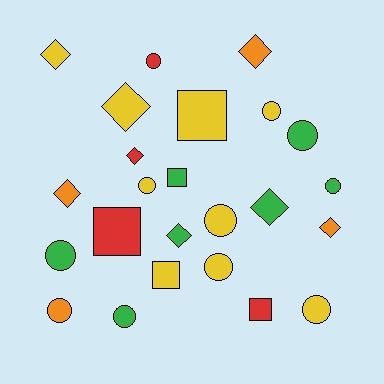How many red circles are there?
There is 1 red circle.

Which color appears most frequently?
Yellow, with 9 objects.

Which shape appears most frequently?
Circle, with 11 objects.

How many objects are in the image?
There are 24 objects.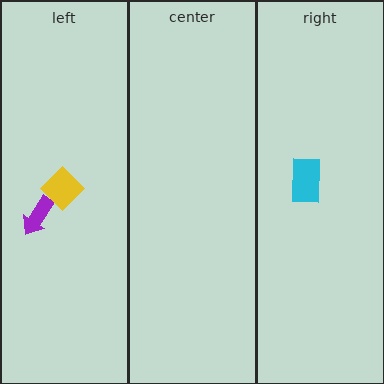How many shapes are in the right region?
1.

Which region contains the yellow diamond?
The left region.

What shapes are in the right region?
The cyan rectangle.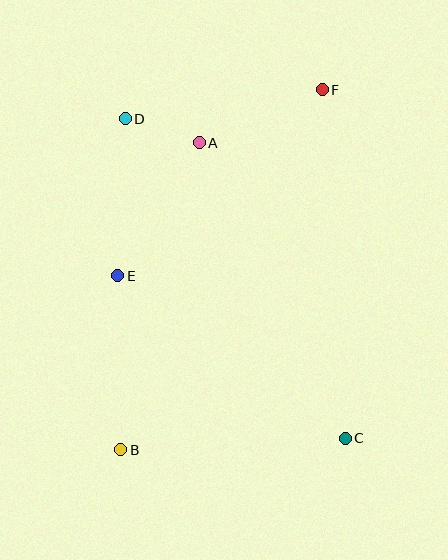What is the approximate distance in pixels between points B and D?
The distance between B and D is approximately 331 pixels.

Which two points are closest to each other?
Points A and D are closest to each other.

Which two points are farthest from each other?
Points B and F are farthest from each other.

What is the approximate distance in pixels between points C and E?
The distance between C and E is approximately 280 pixels.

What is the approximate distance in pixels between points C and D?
The distance between C and D is approximately 388 pixels.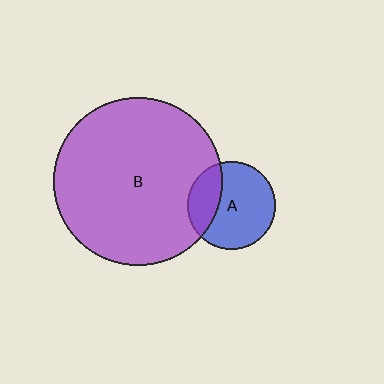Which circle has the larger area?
Circle B (purple).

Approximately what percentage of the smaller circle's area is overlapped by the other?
Approximately 30%.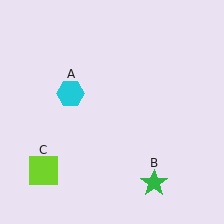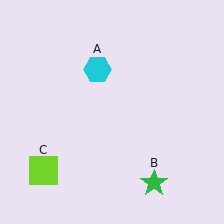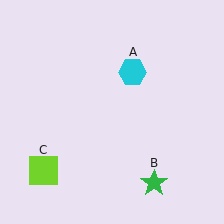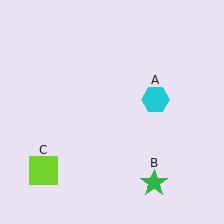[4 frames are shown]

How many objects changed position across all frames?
1 object changed position: cyan hexagon (object A).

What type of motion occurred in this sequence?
The cyan hexagon (object A) rotated clockwise around the center of the scene.